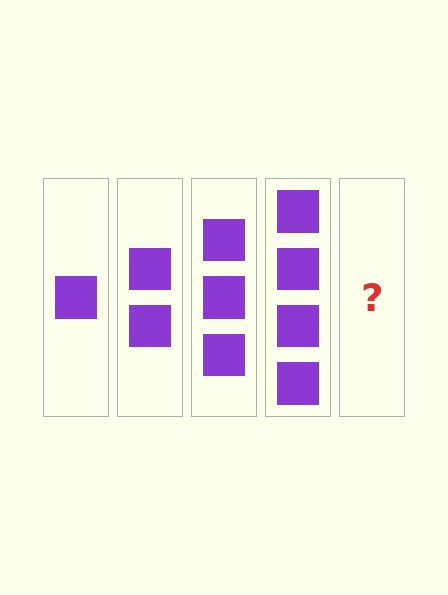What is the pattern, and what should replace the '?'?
The pattern is that each step adds one more square. The '?' should be 5 squares.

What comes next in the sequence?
The next element should be 5 squares.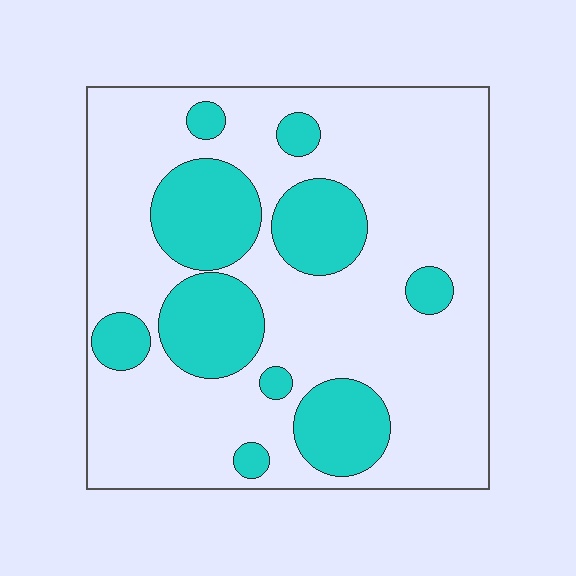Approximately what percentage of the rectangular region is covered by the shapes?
Approximately 25%.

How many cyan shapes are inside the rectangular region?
10.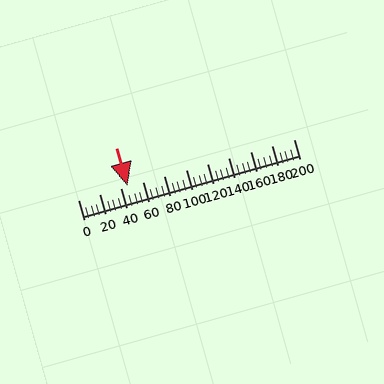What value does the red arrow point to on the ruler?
The red arrow points to approximately 46.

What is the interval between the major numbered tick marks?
The major tick marks are spaced 20 units apart.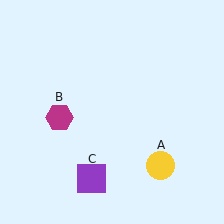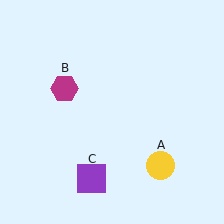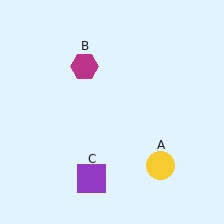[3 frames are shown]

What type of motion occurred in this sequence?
The magenta hexagon (object B) rotated clockwise around the center of the scene.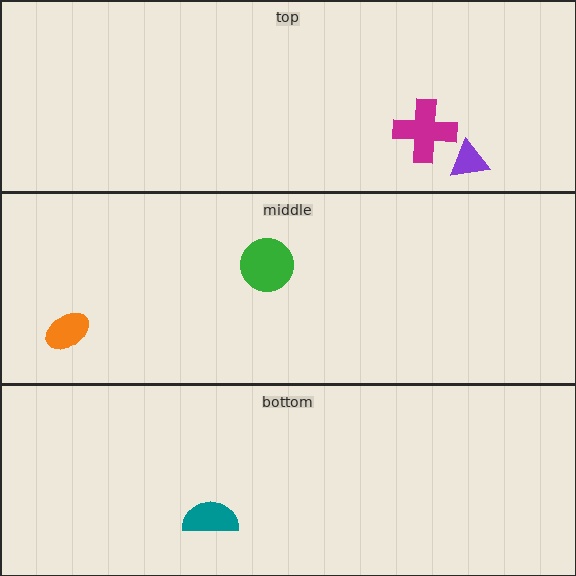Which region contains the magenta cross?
The top region.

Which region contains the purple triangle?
The top region.